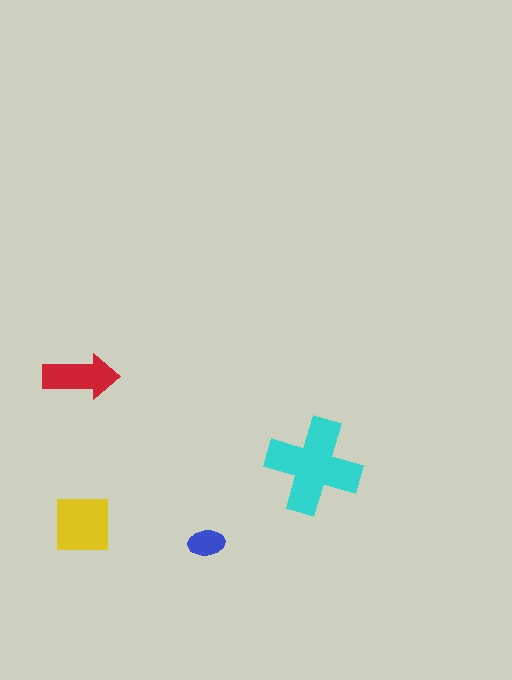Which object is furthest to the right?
The cyan cross is rightmost.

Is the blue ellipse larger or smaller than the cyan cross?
Smaller.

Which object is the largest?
The cyan cross.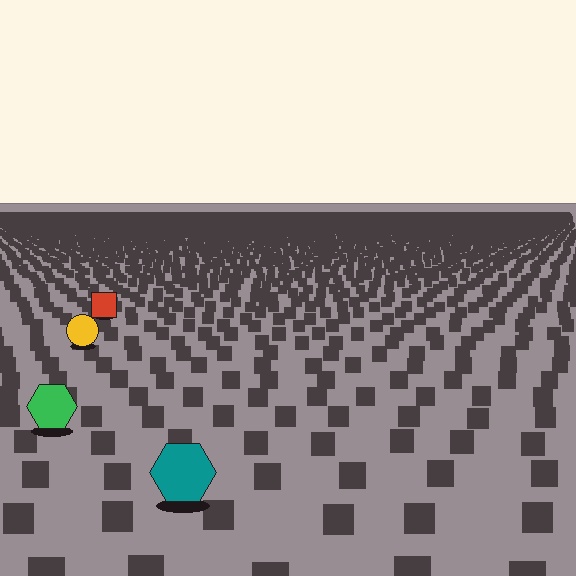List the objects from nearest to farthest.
From nearest to farthest: the teal hexagon, the green hexagon, the yellow circle, the red square.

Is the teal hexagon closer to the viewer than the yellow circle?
Yes. The teal hexagon is closer — you can tell from the texture gradient: the ground texture is coarser near it.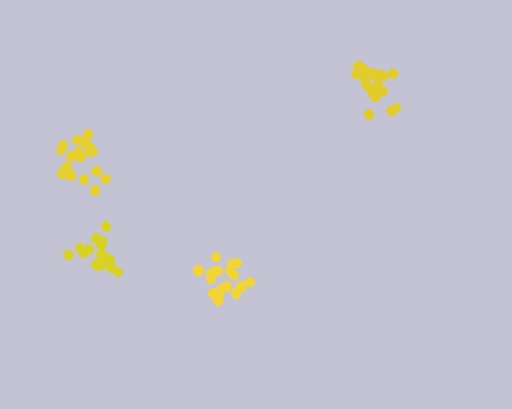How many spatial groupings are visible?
There are 4 spatial groupings.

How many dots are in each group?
Group 1: 18 dots, Group 2: 20 dots, Group 3: 18 dots, Group 4: 21 dots (77 total).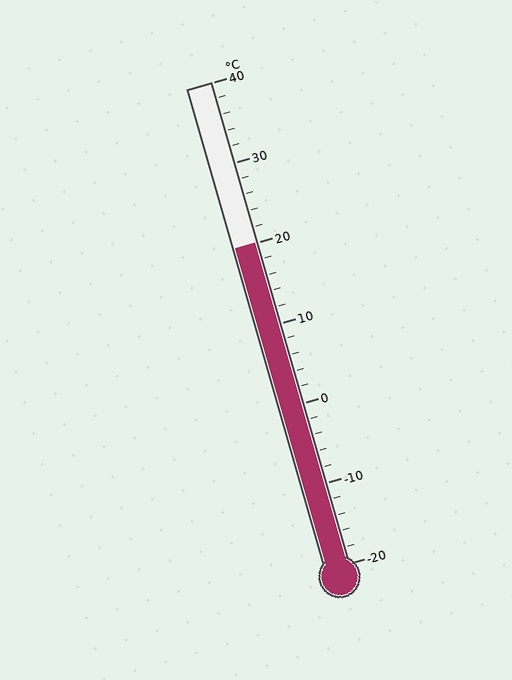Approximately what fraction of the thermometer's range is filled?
The thermometer is filled to approximately 65% of its range.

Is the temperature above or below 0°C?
The temperature is above 0°C.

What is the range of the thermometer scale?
The thermometer scale ranges from -20°C to 40°C.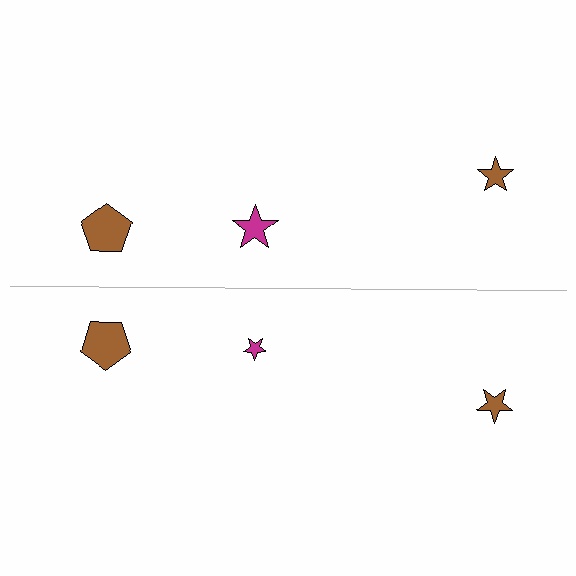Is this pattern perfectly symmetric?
No, the pattern is not perfectly symmetric. The magenta star on the bottom side has a different size than its mirror counterpart.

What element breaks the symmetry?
The magenta star on the bottom side has a different size than its mirror counterpart.